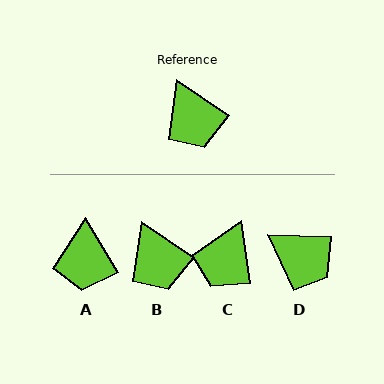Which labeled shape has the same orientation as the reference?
B.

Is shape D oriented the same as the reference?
No, it is off by about 33 degrees.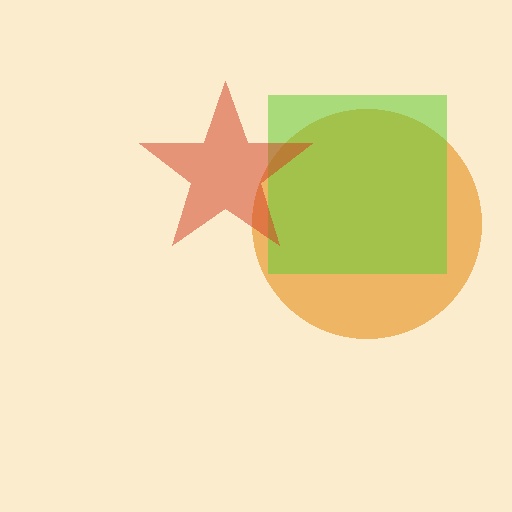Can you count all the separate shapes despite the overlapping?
Yes, there are 3 separate shapes.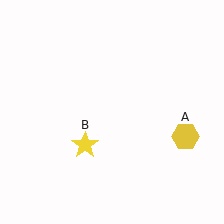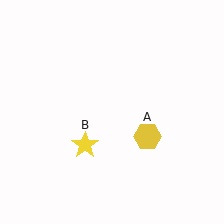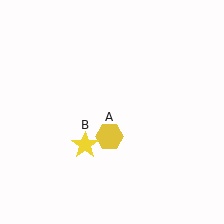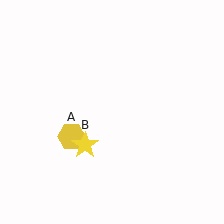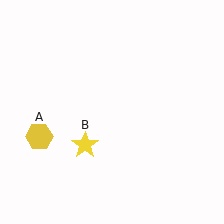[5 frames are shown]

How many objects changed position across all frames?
1 object changed position: yellow hexagon (object A).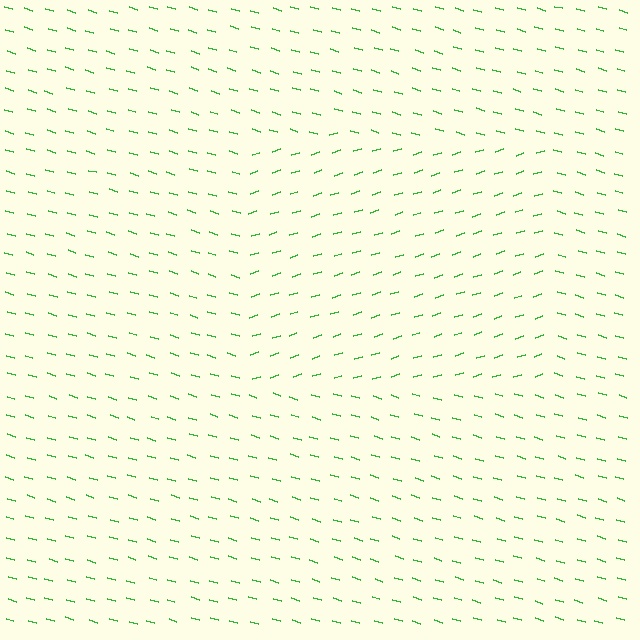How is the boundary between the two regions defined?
The boundary is defined purely by a change in line orientation (approximately 35 degrees difference). All lines are the same color and thickness.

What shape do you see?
I see a rectangle.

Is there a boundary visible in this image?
Yes, there is a texture boundary formed by a change in line orientation.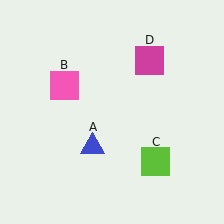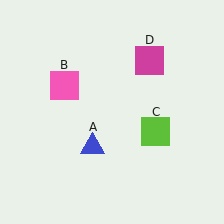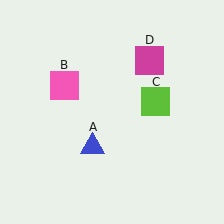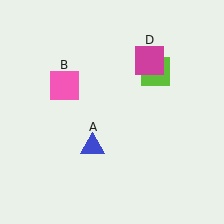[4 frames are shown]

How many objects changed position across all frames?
1 object changed position: lime square (object C).